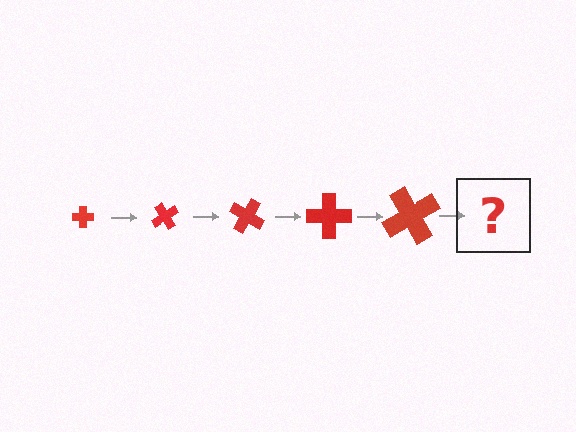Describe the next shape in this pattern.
It should be a cross, larger than the previous one and rotated 300 degrees from the start.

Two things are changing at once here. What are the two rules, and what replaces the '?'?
The two rules are that the cross grows larger each step and it rotates 60 degrees each step. The '?' should be a cross, larger than the previous one and rotated 300 degrees from the start.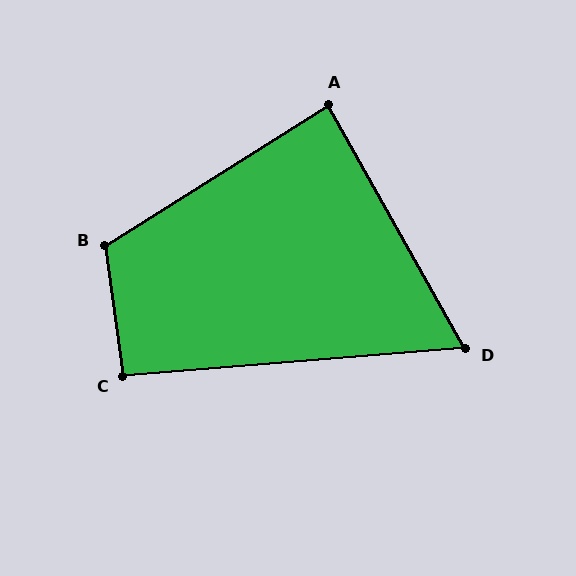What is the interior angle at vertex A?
Approximately 87 degrees (approximately right).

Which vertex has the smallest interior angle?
D, at approximately 65 degrees.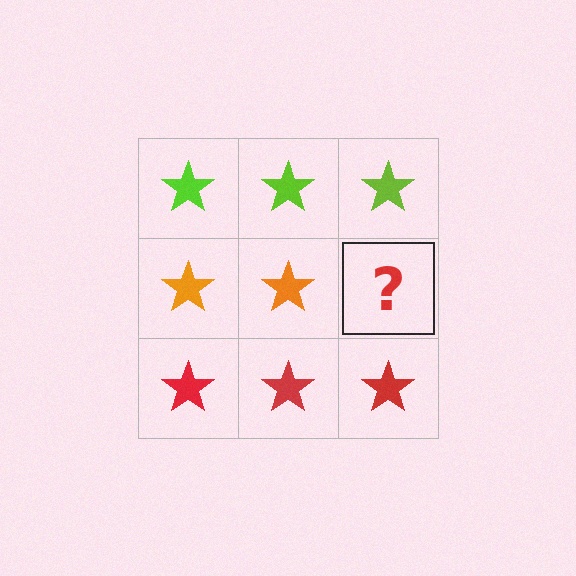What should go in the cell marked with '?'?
The missing cell should contain an orange star.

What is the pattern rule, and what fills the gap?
The rule is that each row has a consistent color. The gap should be filled with an orange star.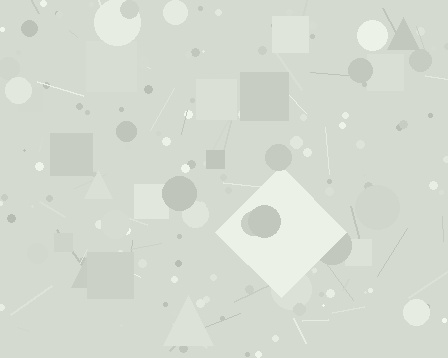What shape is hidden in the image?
A diamond is hidden in the image.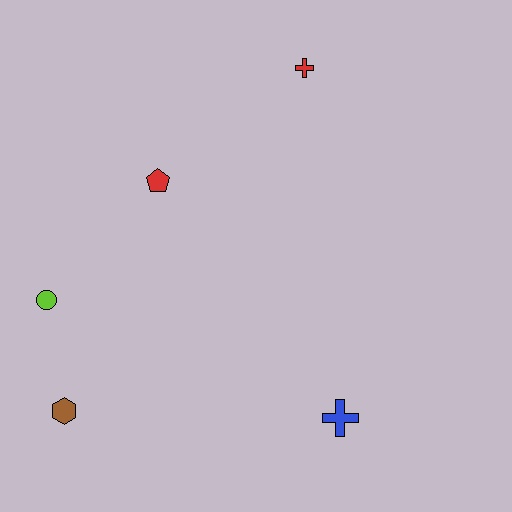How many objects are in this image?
There are 5 objects.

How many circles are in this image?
There is 1 circle.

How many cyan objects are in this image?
There are no cyan objects.